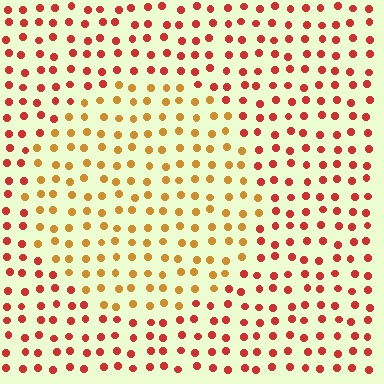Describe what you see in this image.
The image is filled with small red elements in a uniform arrangement. A circle-shaped region is visible where the elements are tinted to a slightly different hue, forming a subtle color boundary.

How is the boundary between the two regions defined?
The boundary is defined purely by a slight shift in hue (about 37 degrees). Spacing, size, and orientation are identical on both sides.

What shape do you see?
I see a circle.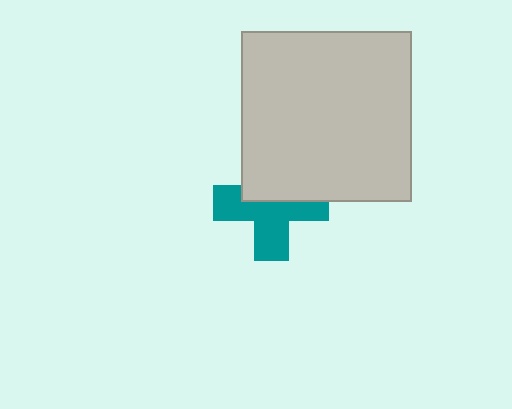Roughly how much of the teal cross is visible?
About half of it is visible (roughly 60%).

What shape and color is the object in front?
The object in front is a light gray square.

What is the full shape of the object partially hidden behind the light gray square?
The partially hidden object is a teal cross.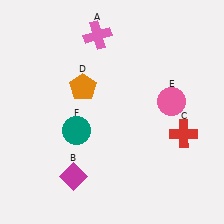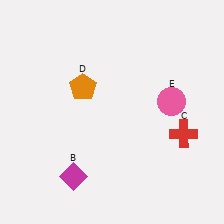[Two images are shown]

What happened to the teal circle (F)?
The teal circle (F) was removed in Image 2. It was in the bottom-left area of Image 1.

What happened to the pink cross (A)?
The pink cross (A) was removed in Image 2. It was in the top-left area of Image 1.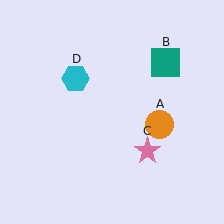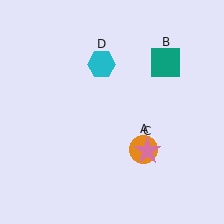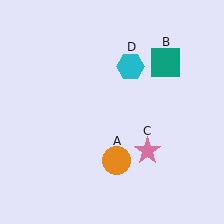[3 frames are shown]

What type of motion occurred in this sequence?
The orange circle (object A), cyan hexagon (object D) rotated clockwise around the center of the scene.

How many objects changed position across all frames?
2 objects changed position: orange circle (object A), cyan hexagon (object D).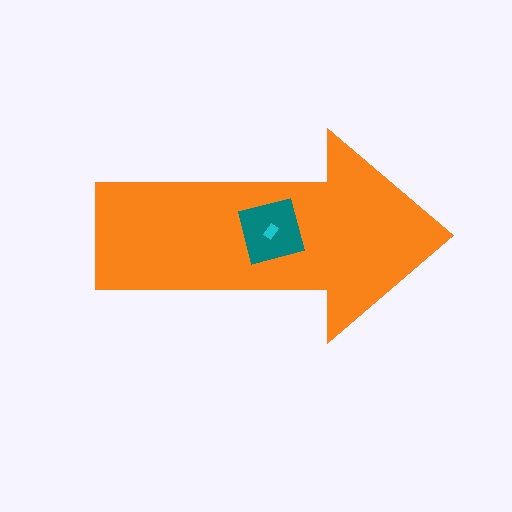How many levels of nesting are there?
3.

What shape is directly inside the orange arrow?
The teal square.